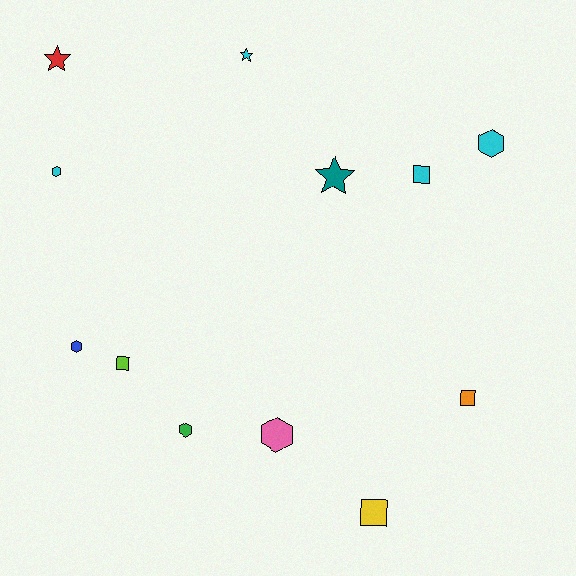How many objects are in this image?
There are 12 objects.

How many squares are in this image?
There are 4 squares.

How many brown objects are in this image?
There are no brown objects.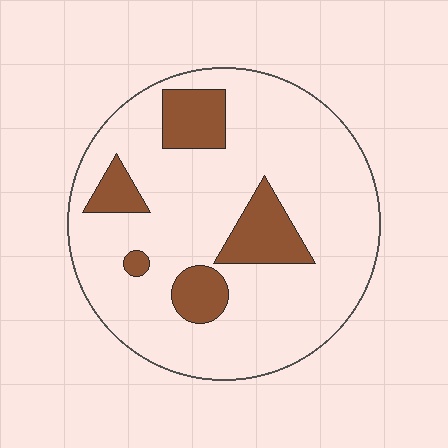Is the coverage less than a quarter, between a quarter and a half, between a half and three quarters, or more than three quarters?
Less than a quarter.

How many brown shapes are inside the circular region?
5.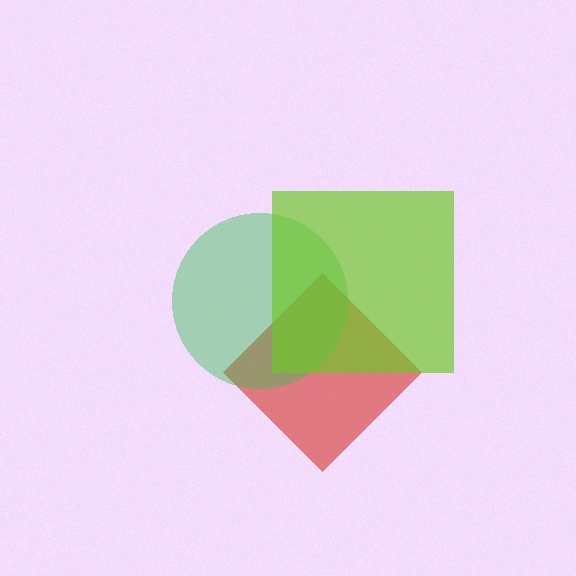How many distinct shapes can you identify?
There are 3 distinct shapes: a red diamond, a green circle, a lime square.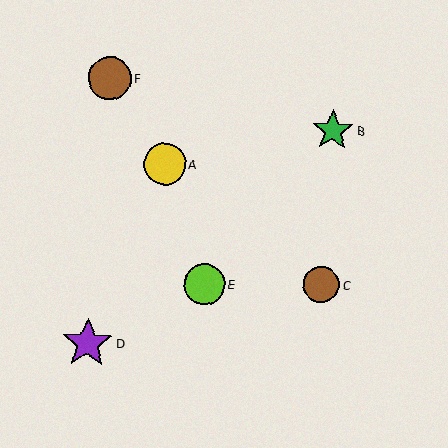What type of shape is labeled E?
Shape E is a lime circle.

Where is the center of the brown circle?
The center of the brown circle is at (321, 285).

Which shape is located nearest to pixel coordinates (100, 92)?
The brown circle (labeled F) at (110, 78) is nearest to that location.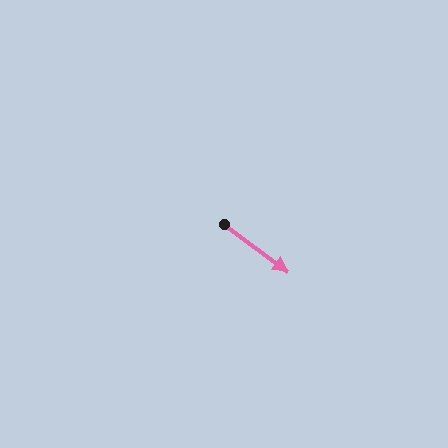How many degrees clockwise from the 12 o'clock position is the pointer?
Approximately 127 degrees.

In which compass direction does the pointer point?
Southeast.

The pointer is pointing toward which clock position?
Roughly 4 o'clock.